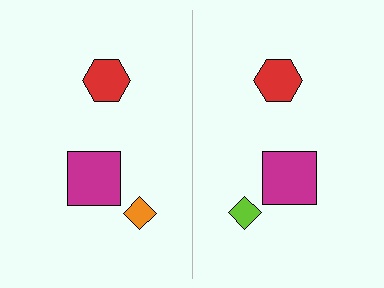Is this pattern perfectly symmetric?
No, the pattern is not perfectly symmetric. The lime diamond on the right side breaks the symmetry — its mirror counterpart is orange.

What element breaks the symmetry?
The lime diamond on the right side breaks the symmetry — its mirror counterpart is orange.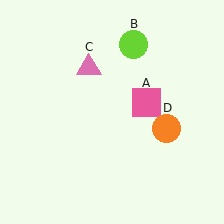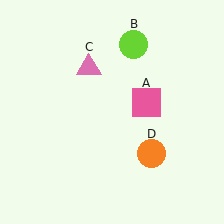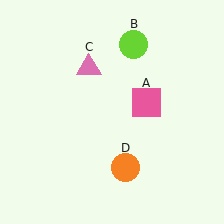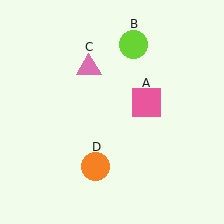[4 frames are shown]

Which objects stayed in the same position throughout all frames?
Pink square (object A) and lime circle (object B) and pink triangle (object C) remained stationary.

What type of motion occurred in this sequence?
The orange circle (object D) rotated clockwise around the center of the scene.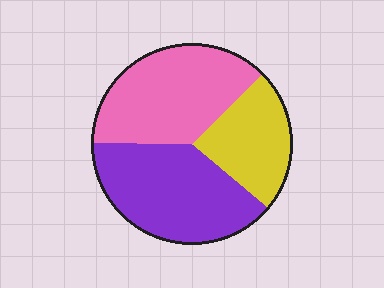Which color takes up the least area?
Yellow, at roughly 25%.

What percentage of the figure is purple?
Purple covers 39% of the figure.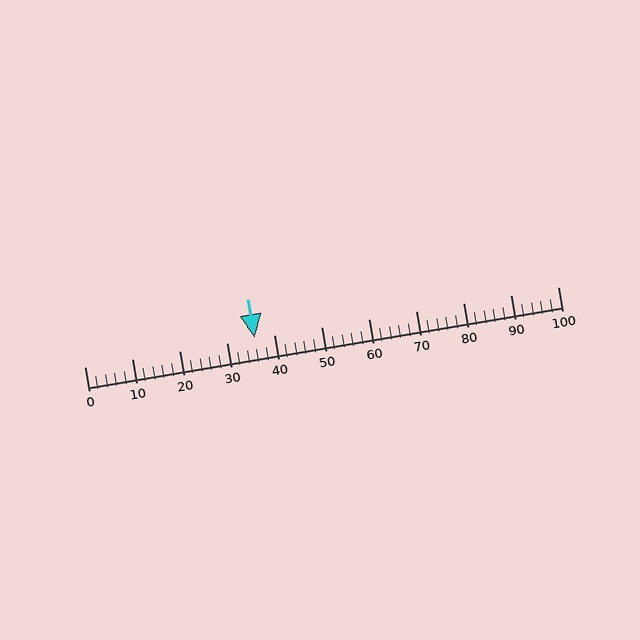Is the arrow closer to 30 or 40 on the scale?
The arrow is closer to 40.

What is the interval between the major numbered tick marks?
The major tick marks are spaced 10 units apart.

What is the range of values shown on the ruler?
The ruler shows values from 0 to 100.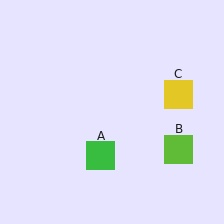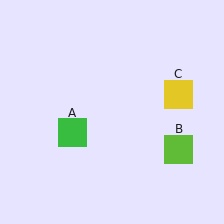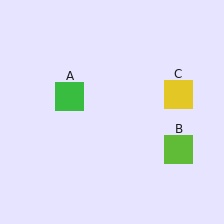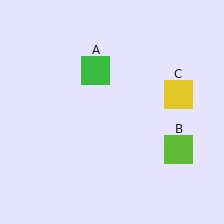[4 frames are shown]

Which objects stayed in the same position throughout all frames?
Lime square (object B) and yellow square (object C) remained stationary.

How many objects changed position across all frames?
1 object changed position: green square (object A).